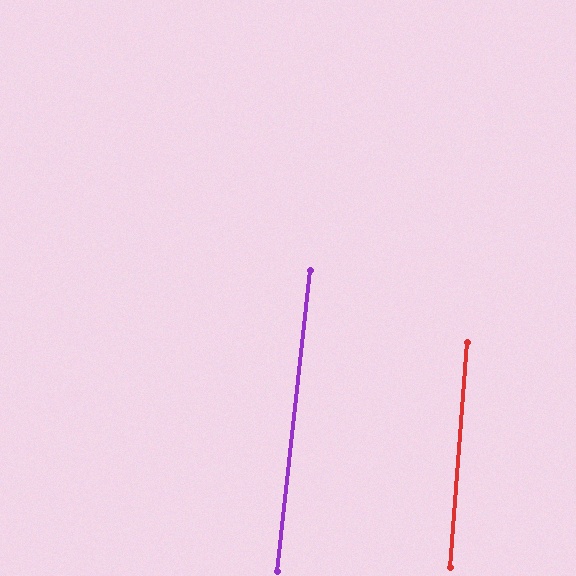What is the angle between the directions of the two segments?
Approximately 2 degrees.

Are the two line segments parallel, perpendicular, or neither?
Parallel — their directions differ by only 1.7°.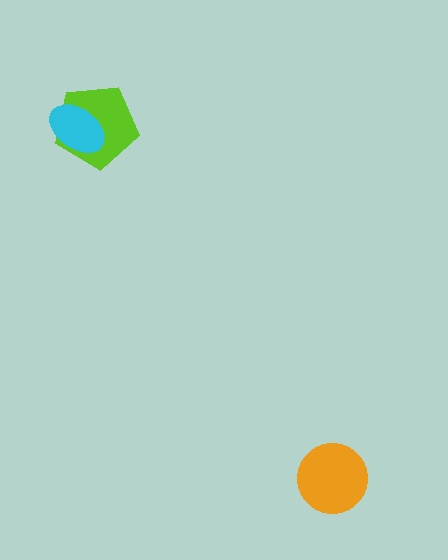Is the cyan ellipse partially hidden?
No, no other shape covers it.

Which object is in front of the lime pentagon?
The cyan ellipse is in front of the lime pentagon.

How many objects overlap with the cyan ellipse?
1 object overlaps with the cyan ellipse.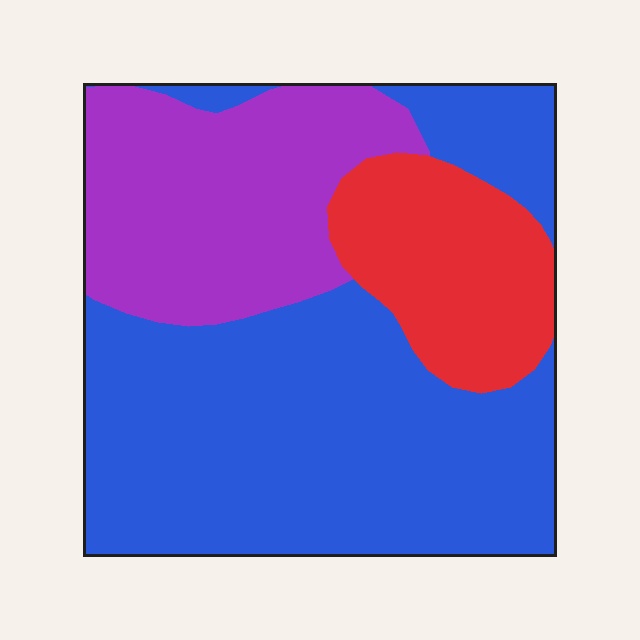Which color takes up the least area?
Red, at roughly 15%.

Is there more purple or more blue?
Blue.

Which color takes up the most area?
Blue, at roughly 55%.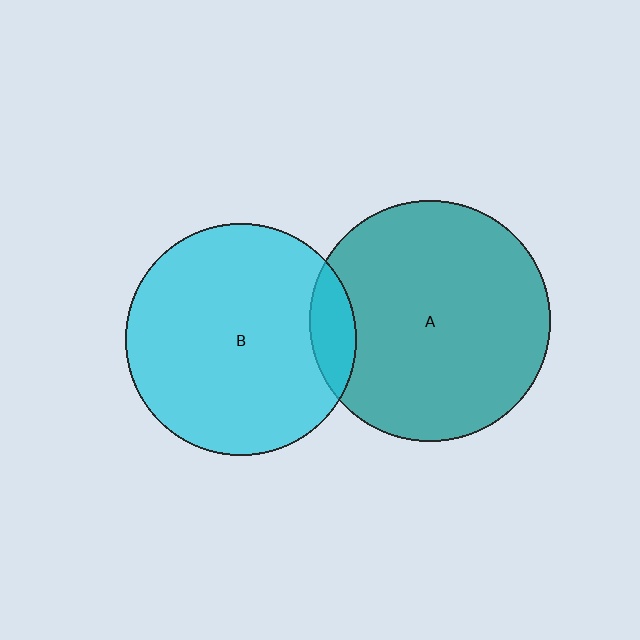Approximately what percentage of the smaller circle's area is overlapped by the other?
Approximately 10%.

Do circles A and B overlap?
Yes.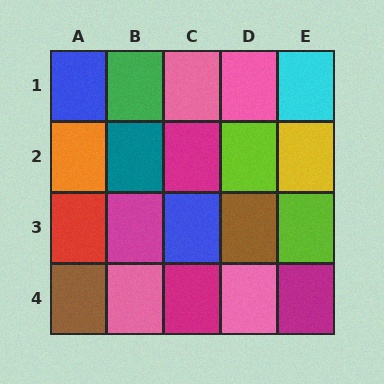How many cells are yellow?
1 cell is yellow.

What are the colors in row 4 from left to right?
Brown, pink, magenta, pink, magenta.